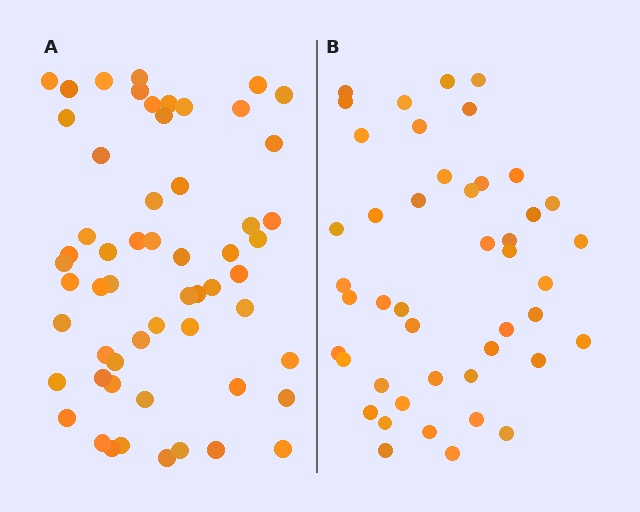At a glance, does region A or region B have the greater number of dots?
Region A (the left region) has more dots.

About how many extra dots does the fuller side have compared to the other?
Region A has roughly 12 or so more dots than region B.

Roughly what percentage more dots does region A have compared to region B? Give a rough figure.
About 25% more.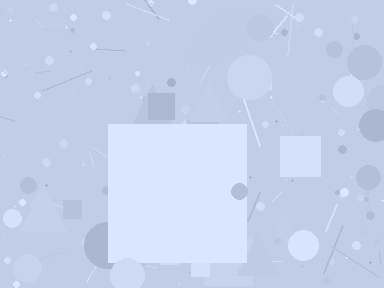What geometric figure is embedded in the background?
A square is embedded in the background.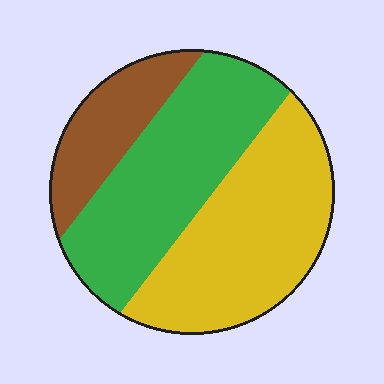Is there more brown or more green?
Green.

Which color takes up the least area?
Brown, at roughly 20%.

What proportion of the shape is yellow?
Yellow covers 42% of the shape.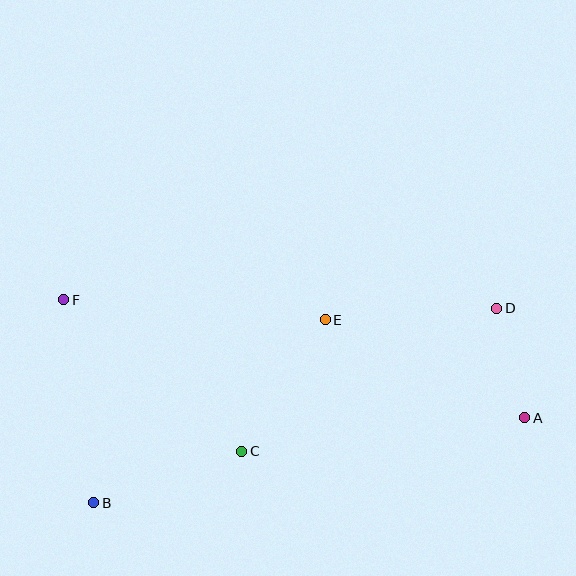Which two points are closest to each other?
Points A and D are closest to each other.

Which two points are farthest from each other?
Points A and F are farthest from each other.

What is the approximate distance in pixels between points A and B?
The distance between A and B is approximately 439 pixels.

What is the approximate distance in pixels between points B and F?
The distance between B and F is approximately 205 pixels.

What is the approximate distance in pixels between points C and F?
The distance between C and F is approximately 234 pixels.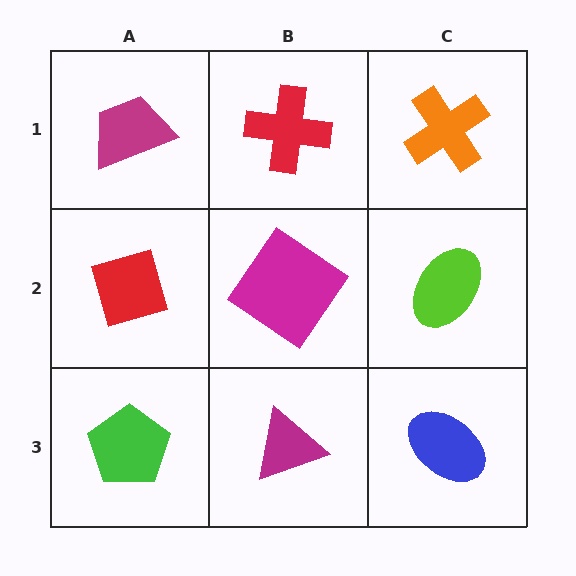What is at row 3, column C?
A blue ellipse.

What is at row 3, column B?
A magenta triangle.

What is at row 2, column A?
A red diamond.